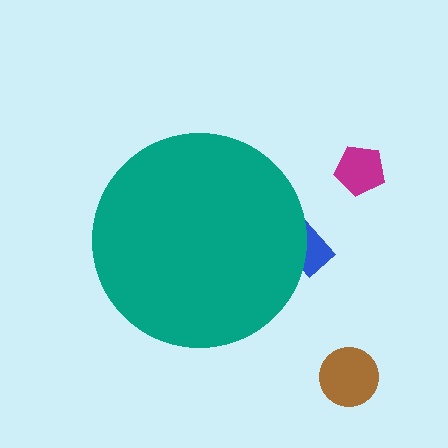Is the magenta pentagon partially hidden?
No, the magenta pentagon is fully visible.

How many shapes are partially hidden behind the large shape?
1 shape is partially hidden.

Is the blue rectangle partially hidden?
Yes, the blue rectangle is partially hidden behind the teal circle.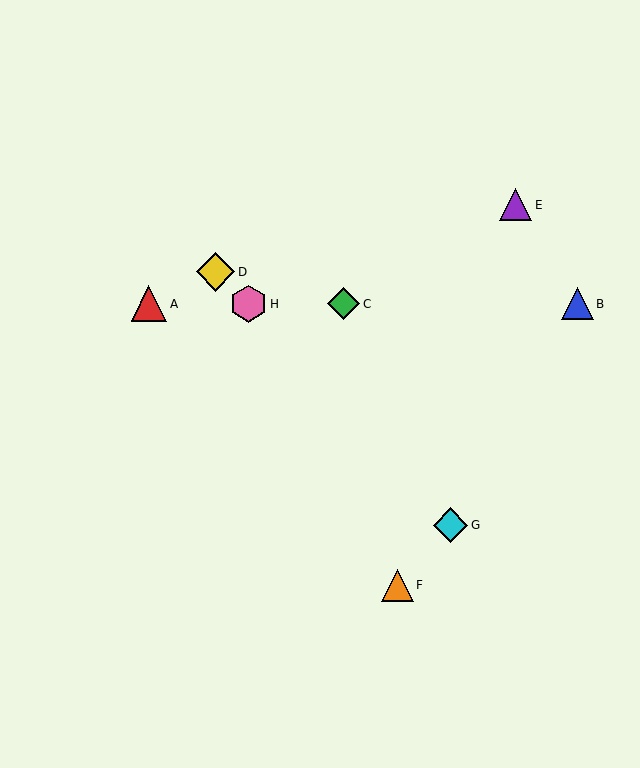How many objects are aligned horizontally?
4 objects (A, B, C, H) are aligned horizontally.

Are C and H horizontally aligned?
Yes, both are at y≈304.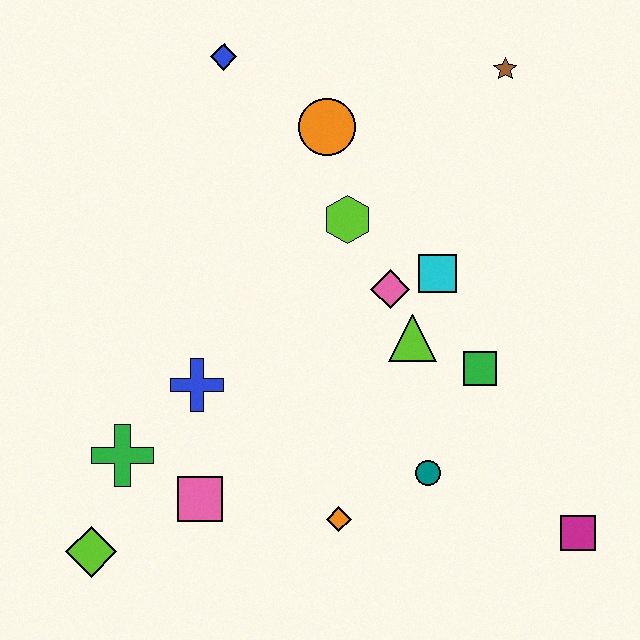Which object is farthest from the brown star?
The lime diamond is farthest from the brown star.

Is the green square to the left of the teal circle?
No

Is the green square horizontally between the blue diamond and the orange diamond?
No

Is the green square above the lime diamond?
Yes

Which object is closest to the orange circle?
The lime hexagon is closest to the orange circle.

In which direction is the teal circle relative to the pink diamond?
The teal circle is below the pink diamond.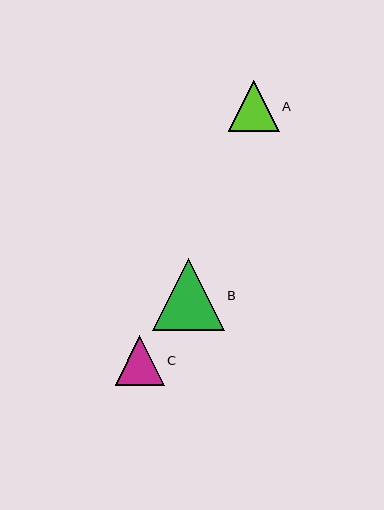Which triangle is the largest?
Triangle B is the largest with a size of approximately 72 pixels.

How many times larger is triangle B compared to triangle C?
Triangle B is approximately 1.5 times the size of triangle C.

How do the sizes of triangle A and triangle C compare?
Triangle A and triangle C are approximately the same size.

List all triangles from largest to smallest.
From largest to smallest: B, A, C.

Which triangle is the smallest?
Triangle C is the smallest with a size of approximately 49 pixels.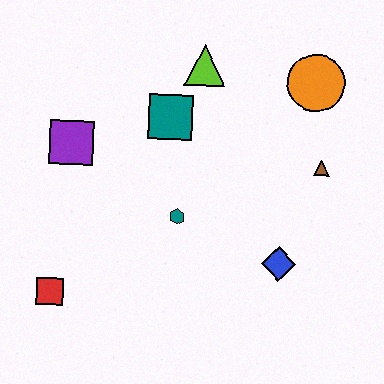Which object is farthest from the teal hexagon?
The orange circle is farthest from the teal hexagon.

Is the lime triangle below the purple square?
No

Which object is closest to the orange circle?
The brown triangle is closest to the orange circle.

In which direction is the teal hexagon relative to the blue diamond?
The teal hexagon is to the left of the blue diamond.